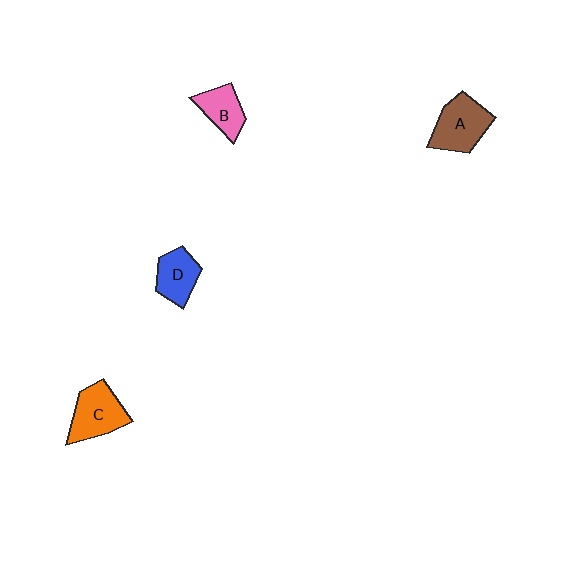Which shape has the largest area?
Shape A (brown).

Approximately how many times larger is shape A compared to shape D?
Approximately 1.3 times.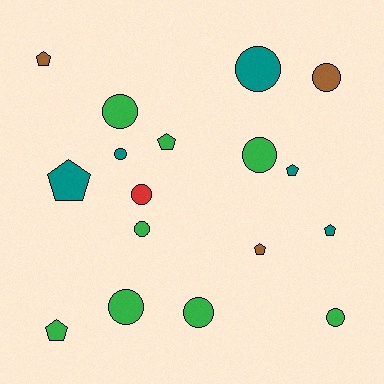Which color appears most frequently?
Green, with 8 objects.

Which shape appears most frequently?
Circle, with 10 objects.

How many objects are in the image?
There are 17 objects.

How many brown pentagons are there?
There are 2 brown pentagons.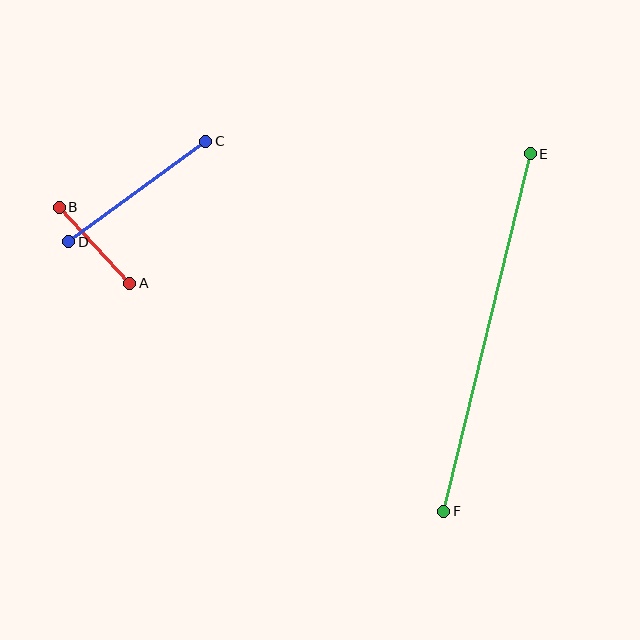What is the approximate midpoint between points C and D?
The midpoint is at approximately (137, 191) pixels.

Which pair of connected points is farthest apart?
Points E and F are farthest apart.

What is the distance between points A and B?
The distance is approximately 104 pixels.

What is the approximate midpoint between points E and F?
The midpoint is at approximately (487, 332) pixels.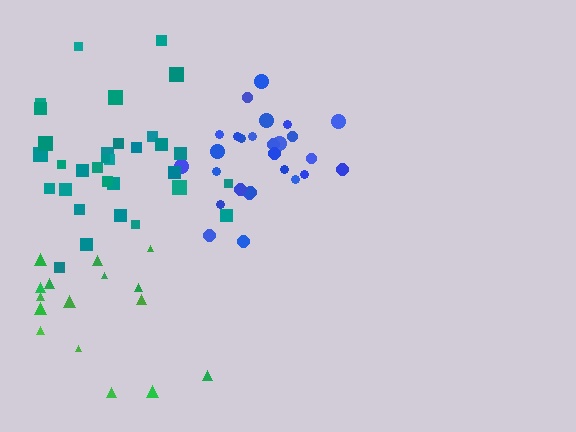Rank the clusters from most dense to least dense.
blue, teal, green.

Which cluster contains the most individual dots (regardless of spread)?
Teal (32).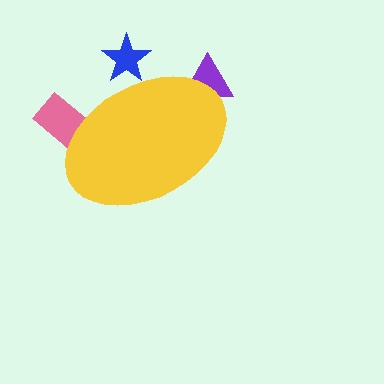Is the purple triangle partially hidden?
Yes, the purple triangle is partially hidden behind the yellow ellipse.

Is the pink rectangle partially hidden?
Yes, the pink rectangle is partially hidden behind the yellow ellipse.